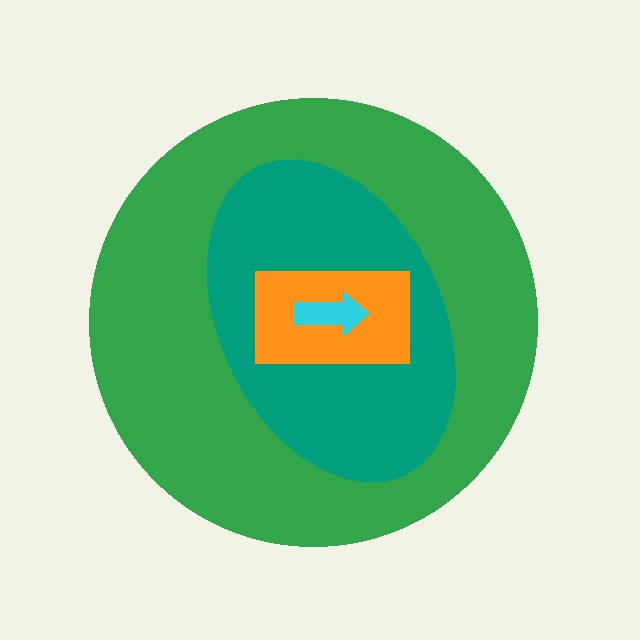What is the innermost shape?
The cyan arrow.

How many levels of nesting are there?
4.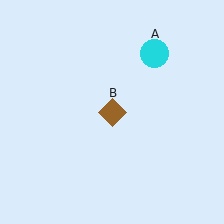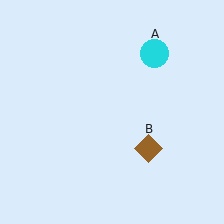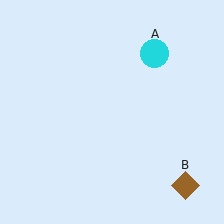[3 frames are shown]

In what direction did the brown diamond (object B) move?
The brown diamond (object B) moved down and to the right.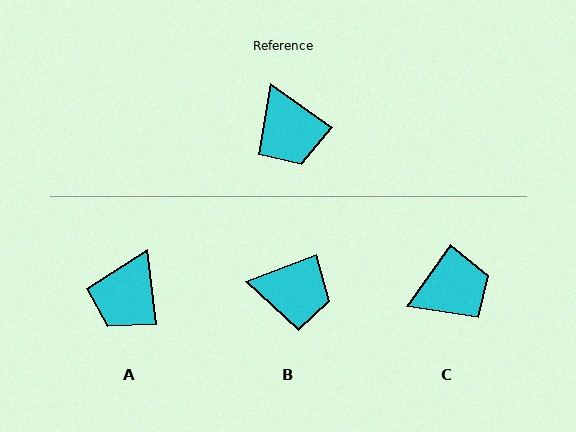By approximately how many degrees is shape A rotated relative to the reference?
Approximately 47 degrees clockwise.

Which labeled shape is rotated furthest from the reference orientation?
C, about 91 degrees away.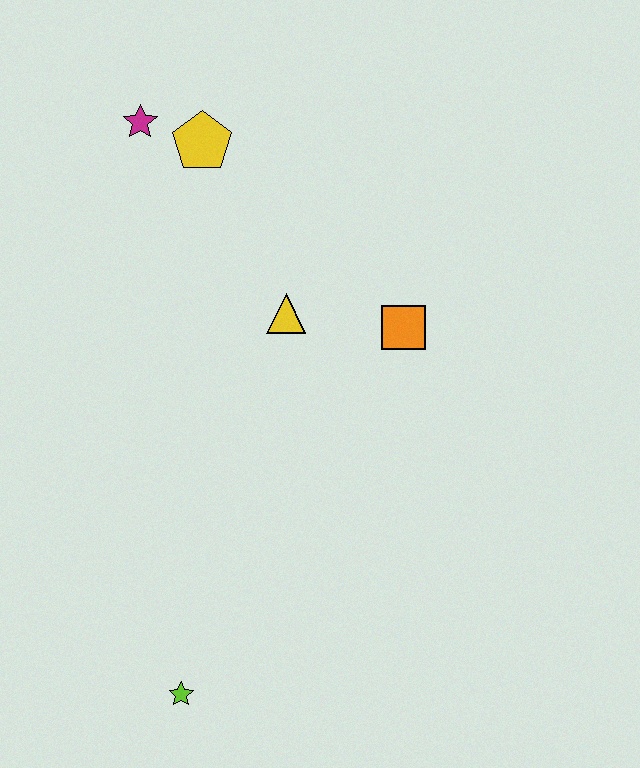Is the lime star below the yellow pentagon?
Yes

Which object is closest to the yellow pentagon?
The magenta star is closest to the yellow pentagon.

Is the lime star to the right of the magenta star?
Yes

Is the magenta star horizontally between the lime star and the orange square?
No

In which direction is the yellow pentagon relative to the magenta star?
The yellow pentagon is to the right of the magenta star.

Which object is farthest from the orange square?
The lime star is farthest from the orange square.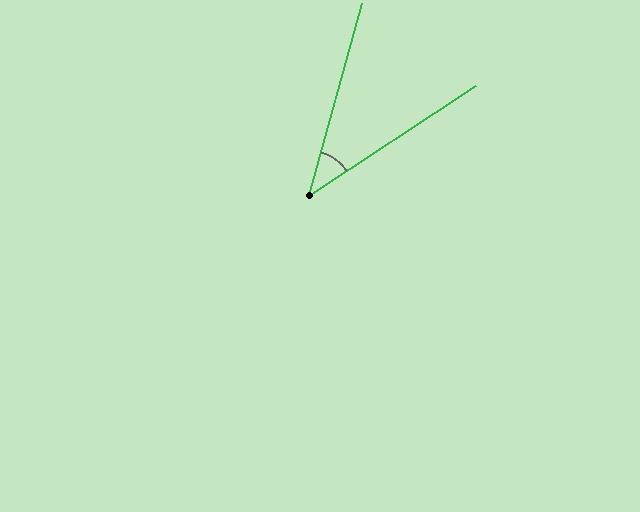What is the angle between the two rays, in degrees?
Approximately 41 degrees.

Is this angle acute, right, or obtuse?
It is acute.